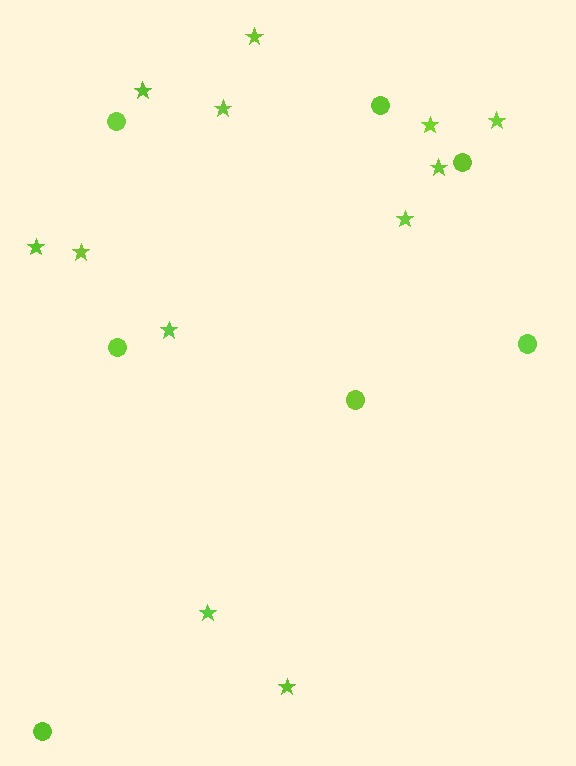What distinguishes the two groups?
There are 2 groups: one group of stars (12) and one group of circles (7).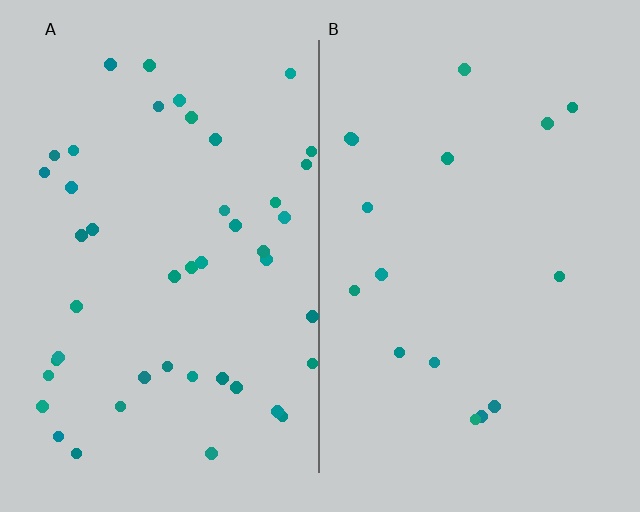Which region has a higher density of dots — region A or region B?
A (the left).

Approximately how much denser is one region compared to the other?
Approximately 2.8× — region A over region B.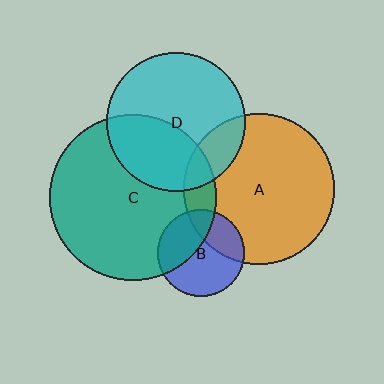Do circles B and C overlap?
Yes.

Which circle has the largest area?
Circle C (teal).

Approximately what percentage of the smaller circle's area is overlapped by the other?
Approximately 40%.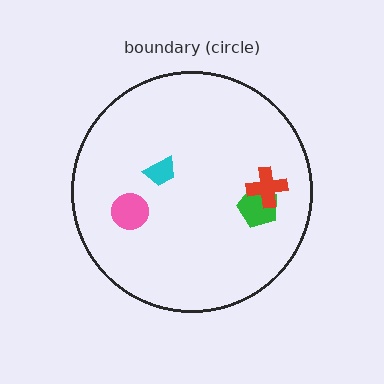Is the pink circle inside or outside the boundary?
Inside.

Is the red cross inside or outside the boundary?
Inside.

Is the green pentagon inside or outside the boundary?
Inside.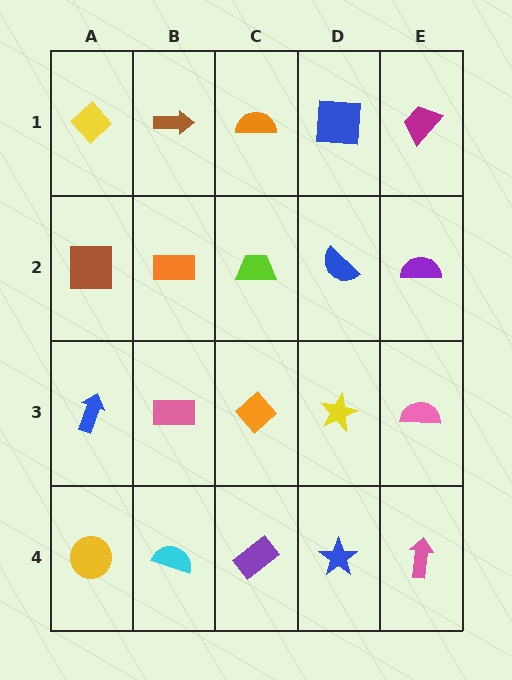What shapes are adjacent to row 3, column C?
A lime trapezoid (row 2, column C), a purple rectangle (row 4, column C), a pink rectangle (row 3, column B), a yellow star (row 3, column D).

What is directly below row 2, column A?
A blue arrow.